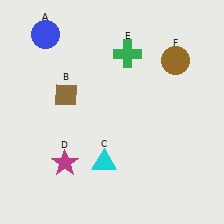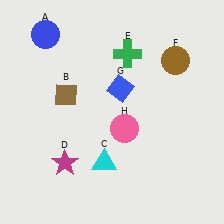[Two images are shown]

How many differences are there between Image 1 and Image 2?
There are 2 differences between the two images.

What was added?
A blue diamond (G), a pink circle (H) were added in Image 2.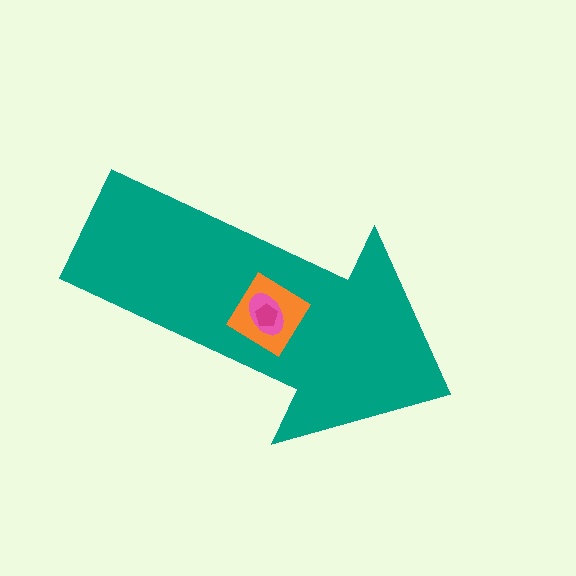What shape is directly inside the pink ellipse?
The magenta pentagon.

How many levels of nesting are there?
4.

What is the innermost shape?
The magenta pentagon.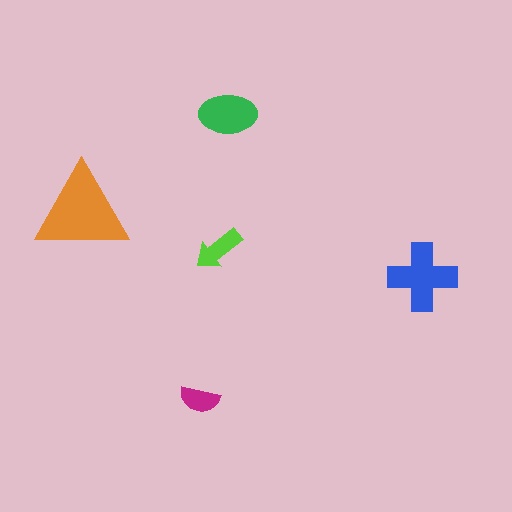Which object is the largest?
The orange triangle.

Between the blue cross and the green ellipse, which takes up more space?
The blue cross.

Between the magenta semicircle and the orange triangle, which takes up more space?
The orange triangle.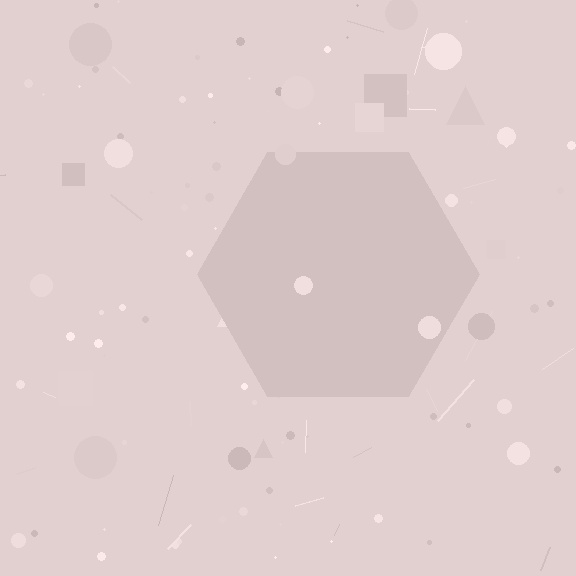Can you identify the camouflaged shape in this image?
The camouflaged shape is a hexagon.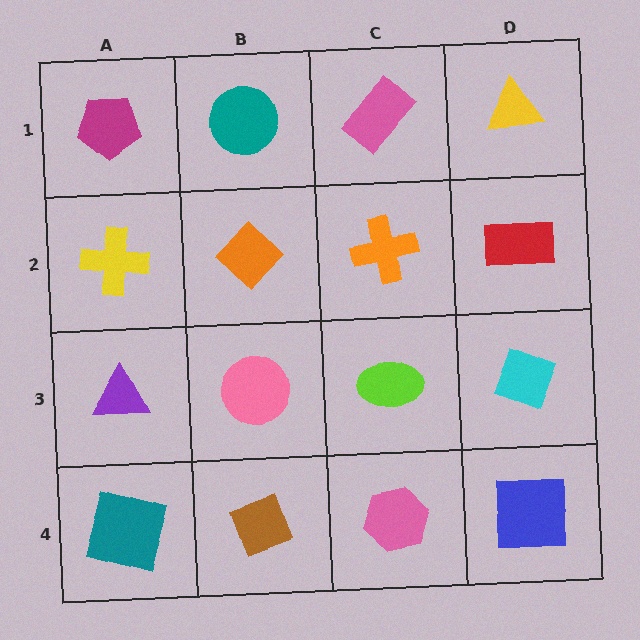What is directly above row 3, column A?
A yellow cross.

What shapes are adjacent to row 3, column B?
An orange diamond (row 2, column B), a brown diamond (row 4, column B), a purple triangle (row 3, column A), a lime ellipse (row 3, column C).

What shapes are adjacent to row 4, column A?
A purple triangle (row 3, column A), a brown diamond (row 4, column B).